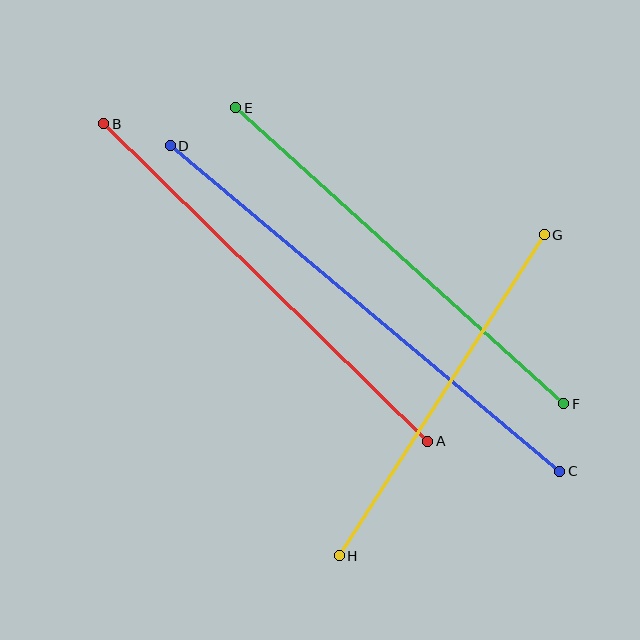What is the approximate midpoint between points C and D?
The midpoint is at approximately (365, 309) pixels.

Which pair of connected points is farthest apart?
Points C and D are farthest apart.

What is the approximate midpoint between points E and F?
The midpoint is at approximately (400, 256) pixels.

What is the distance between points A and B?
The distance is approximately 454 pixels.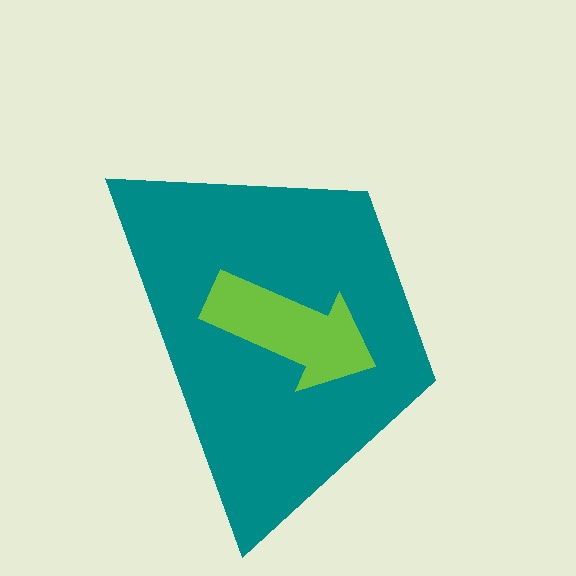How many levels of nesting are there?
2.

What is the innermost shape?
The lime arrow.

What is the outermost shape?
The teal trapezoid.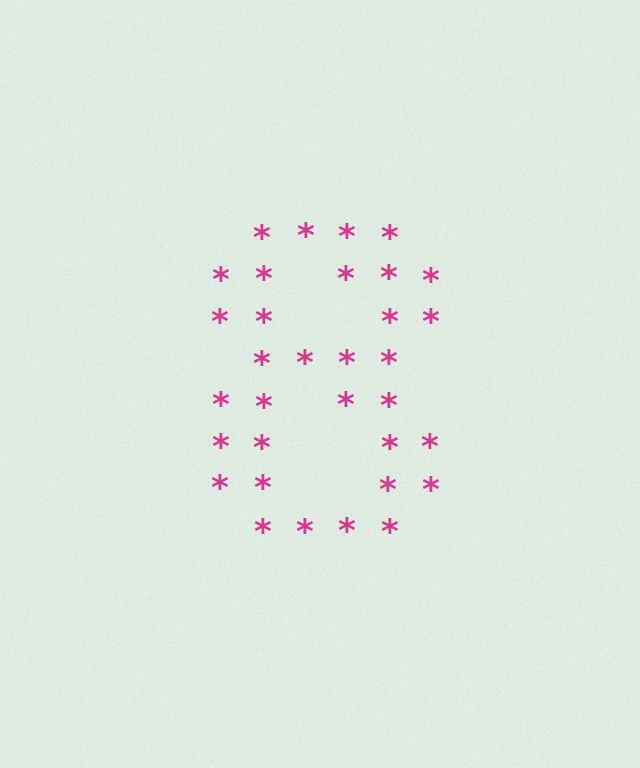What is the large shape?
The large shape is the digit 8.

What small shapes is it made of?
It is made of small asterisks.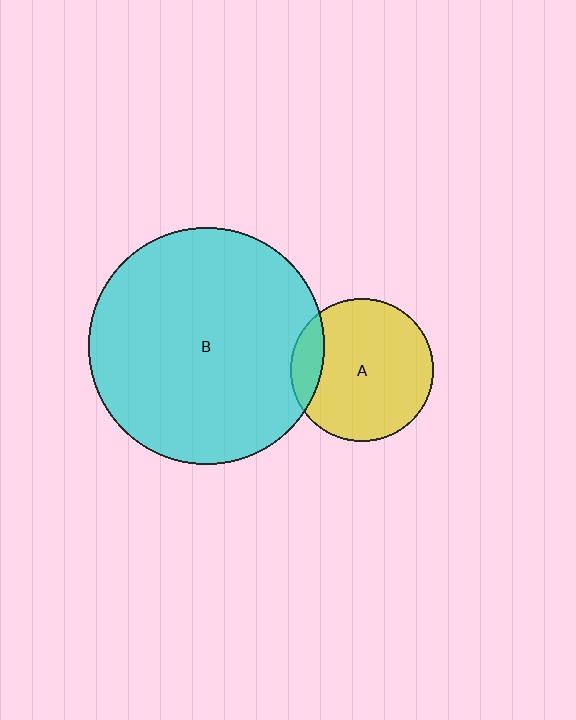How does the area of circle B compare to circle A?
Approximately 2.7 times.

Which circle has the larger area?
Circle B (cyan).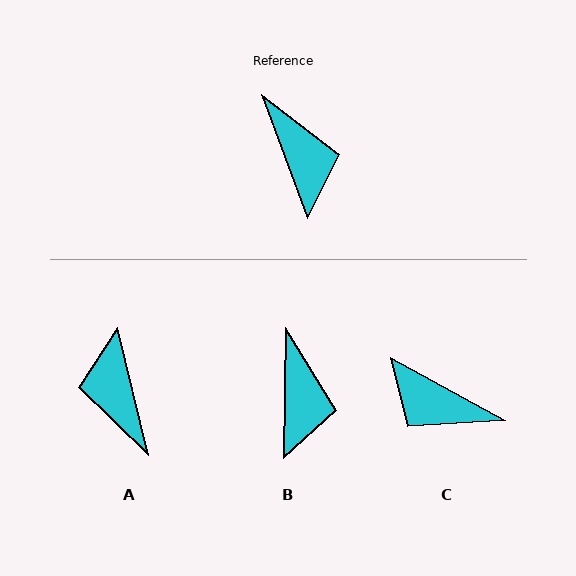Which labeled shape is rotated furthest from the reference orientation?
A, about 174 degrees away.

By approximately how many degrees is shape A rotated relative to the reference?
Approximately 174 degrees counter-clockwise.